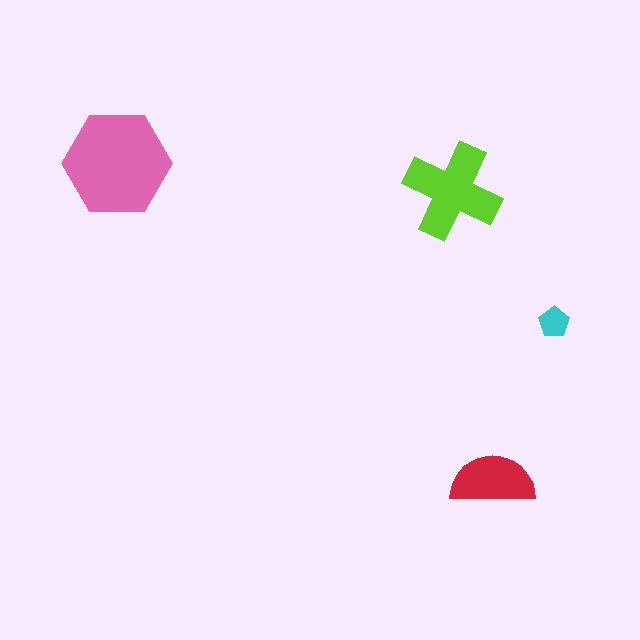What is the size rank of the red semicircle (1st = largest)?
3rd.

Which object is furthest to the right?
The cyan pentagon is rightmost.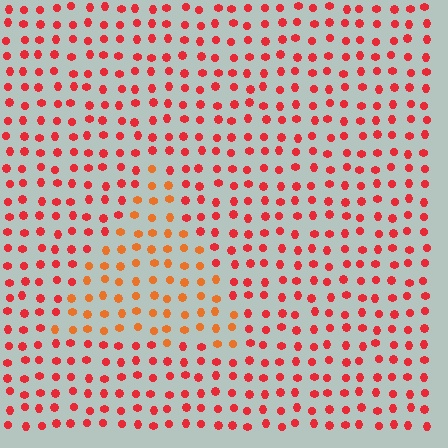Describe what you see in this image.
The image is filled with small red elements in a uniform arrangement. A triangle-shaped region is visible where the elements are tinted to a slightly different hue, forming a subtle color boundary.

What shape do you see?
I see a triangle.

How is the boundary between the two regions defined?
The boundary is defined purely by a slight shift in hue (about 28 degrees). Spacing, size, and orientation are identical on both sides.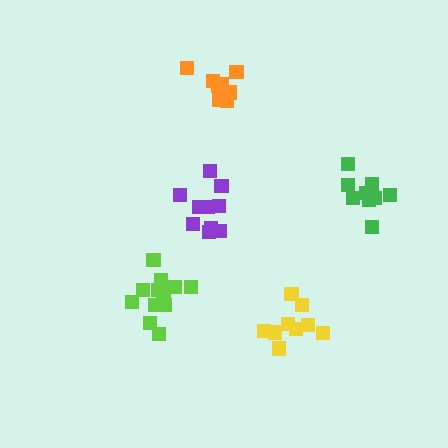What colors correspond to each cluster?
The clusters are colored: yellow, green, orange, purple, lime.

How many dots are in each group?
Group 1: 9 dots, Group 2: 9 dots, Group 3: 9 dots, Group 4: 10 dots, Group 5: 13 dots (50 total).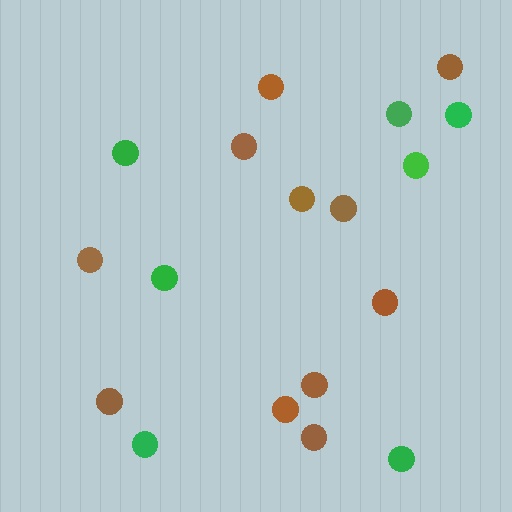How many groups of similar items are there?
There are 2 groups: one group of brown circles (11) and one group of green circles (7).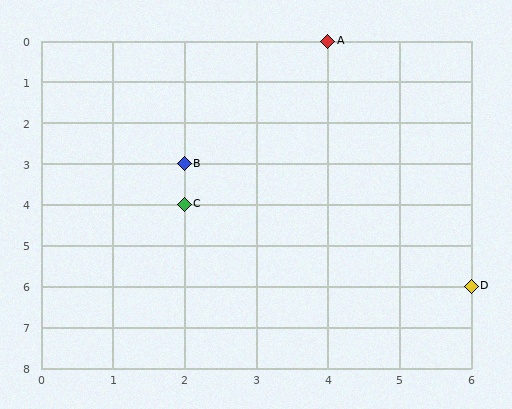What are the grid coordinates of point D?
Point D is at grid coordinates (6, 6).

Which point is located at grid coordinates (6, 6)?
Point D is at (6, 6).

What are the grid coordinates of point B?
Point B is at grid coordinates (2, 3).